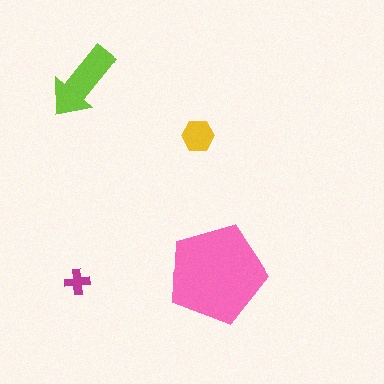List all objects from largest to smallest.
The pink pentagon, the lime arrow, the yellow hexagon, the magenta cross.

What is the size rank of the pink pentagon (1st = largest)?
1st.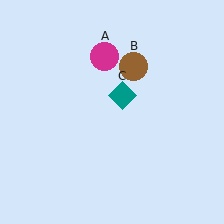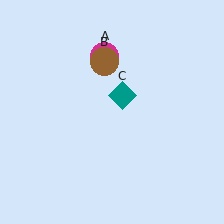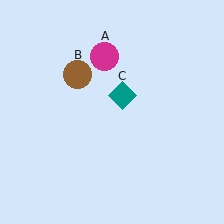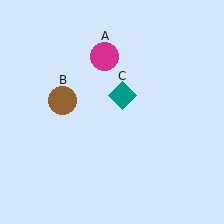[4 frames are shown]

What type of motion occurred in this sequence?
The brown circle (object B) rotated counterclockwise around the center of the scene.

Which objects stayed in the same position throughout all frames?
Magenta circle (object A) and teal diamond (object C) remained stationary.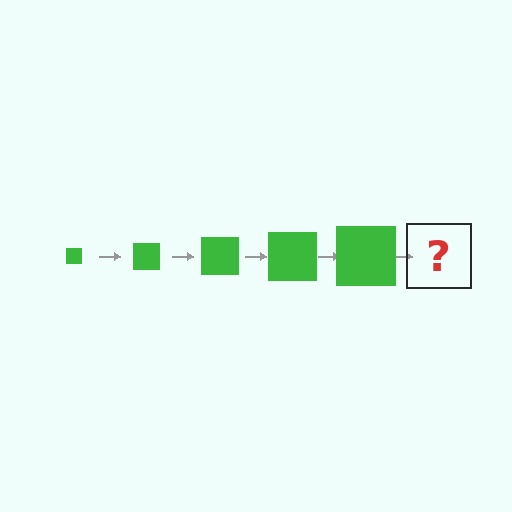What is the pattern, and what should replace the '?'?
The pattern is that the square gets progressively larger each step. The '?' should be a green square, larger than the previous one.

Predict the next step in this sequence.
The next step is a green square, larger than the previous one.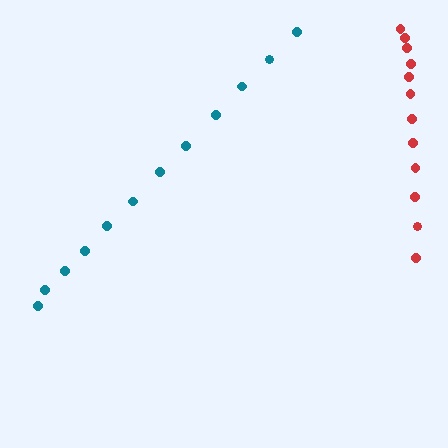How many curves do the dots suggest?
There are 2 distinct paths.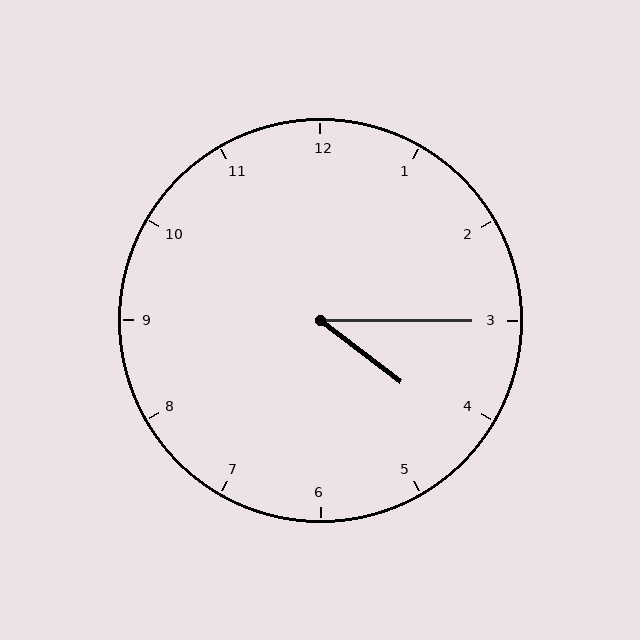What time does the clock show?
4:15.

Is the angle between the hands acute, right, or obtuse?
It is acute.